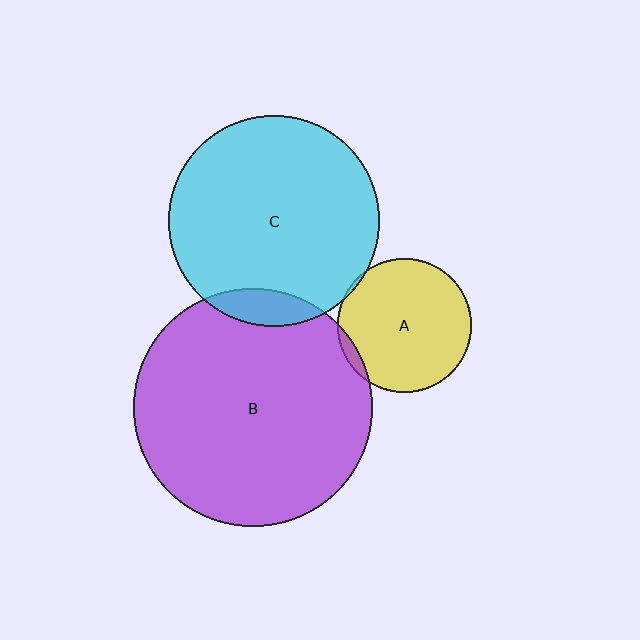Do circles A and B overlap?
Yes.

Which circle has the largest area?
Circle B (purple).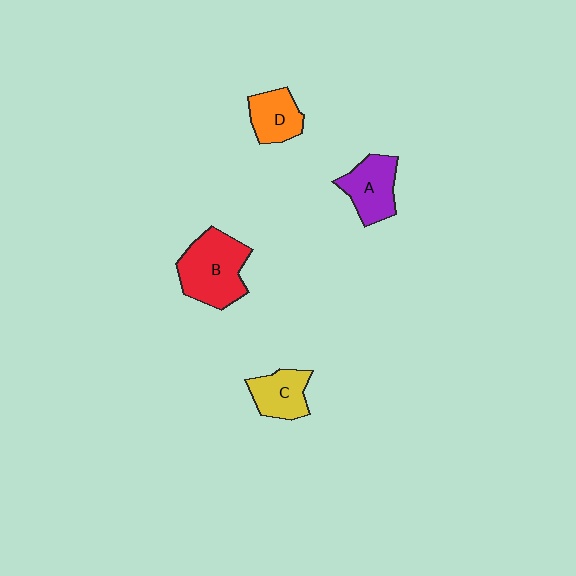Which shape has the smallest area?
Shape D (orange).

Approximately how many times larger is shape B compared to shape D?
Approximately 1.8 times.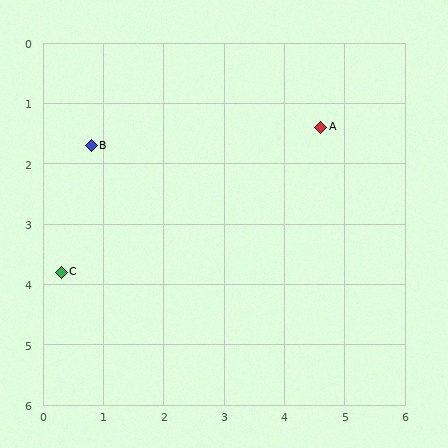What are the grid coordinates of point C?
Point C is at approximately (0.3, 3.8).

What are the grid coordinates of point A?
Point A is at approximately (4.6, 1.4).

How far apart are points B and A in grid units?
Points B and A are about 3.8 grid units apart.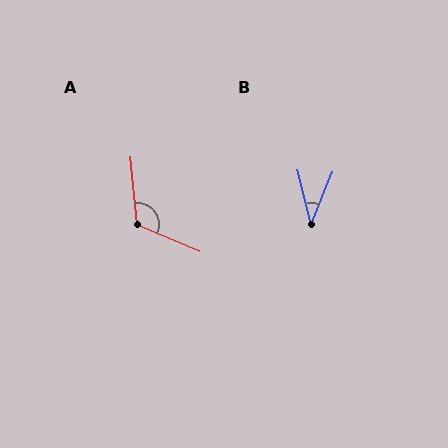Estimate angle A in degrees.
Approximately 119 degrees.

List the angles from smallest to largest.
B (36°), A (119°).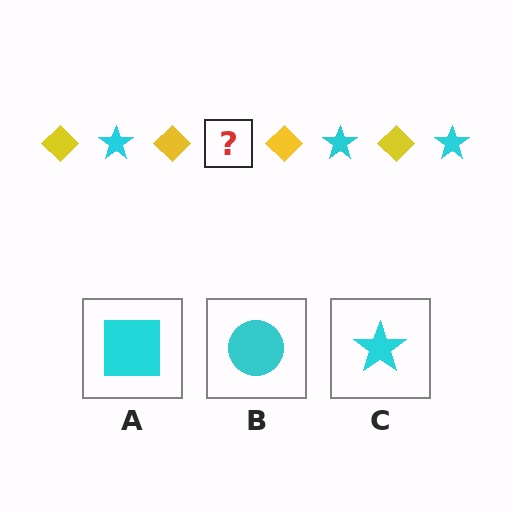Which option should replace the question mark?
Option C.